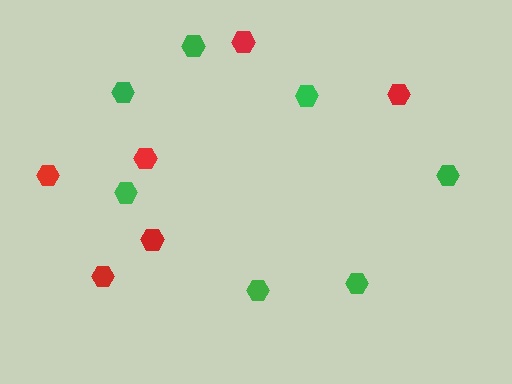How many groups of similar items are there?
There are 2 groups: one group of green hexagons (7) and one group of red hexagons (6).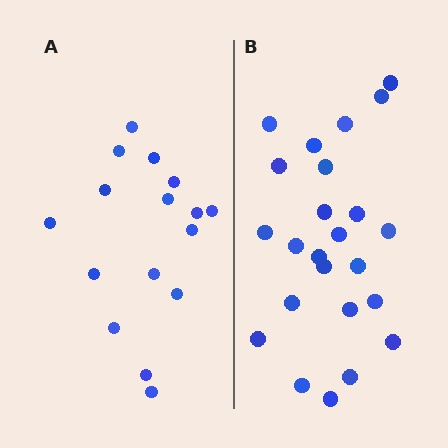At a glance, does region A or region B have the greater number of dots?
Region B (the right region) has more dots.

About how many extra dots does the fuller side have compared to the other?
Region B has roughly 8 or so more dots than region A.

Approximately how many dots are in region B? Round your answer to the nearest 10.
About 20 dots. (The exact count is 24, which rounds to 20.)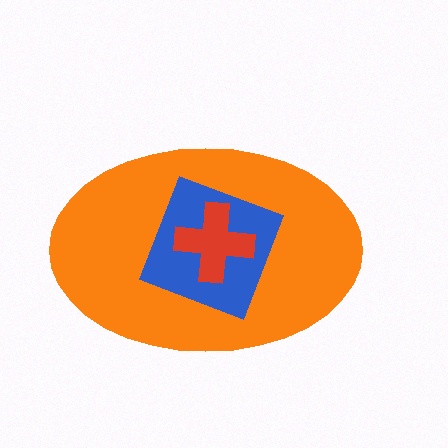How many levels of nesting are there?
3.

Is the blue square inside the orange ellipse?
Yes.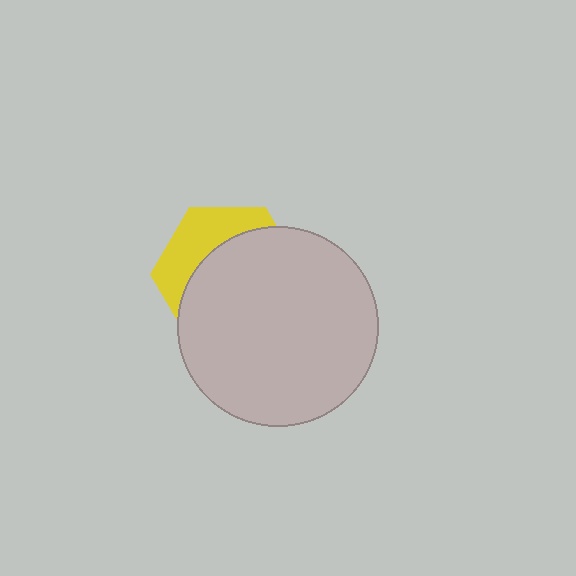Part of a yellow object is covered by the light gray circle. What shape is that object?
It is a hexagon.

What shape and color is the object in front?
The object in front is a light gray circle.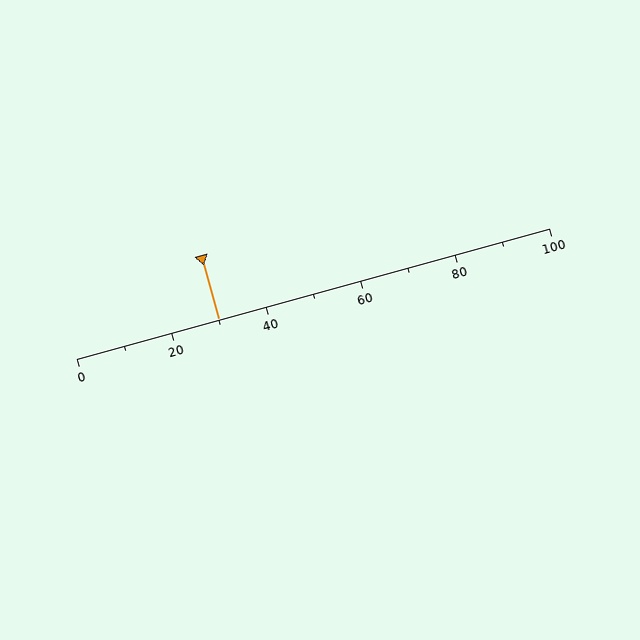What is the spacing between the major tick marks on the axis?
The major ticks are spaced 20 apart.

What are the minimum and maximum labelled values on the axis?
The axis runs from 0 to 100.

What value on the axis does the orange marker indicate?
The marker indicates approximately 30.